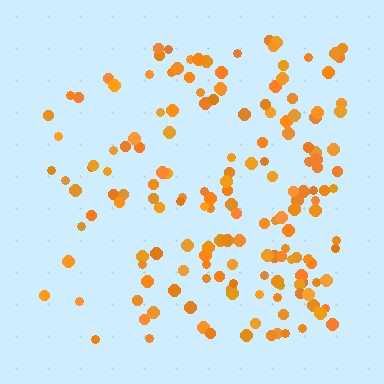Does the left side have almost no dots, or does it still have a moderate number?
Still a moderate number, just noticeably fewer than the right.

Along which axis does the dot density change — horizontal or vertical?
Horizontal.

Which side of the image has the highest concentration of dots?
The right.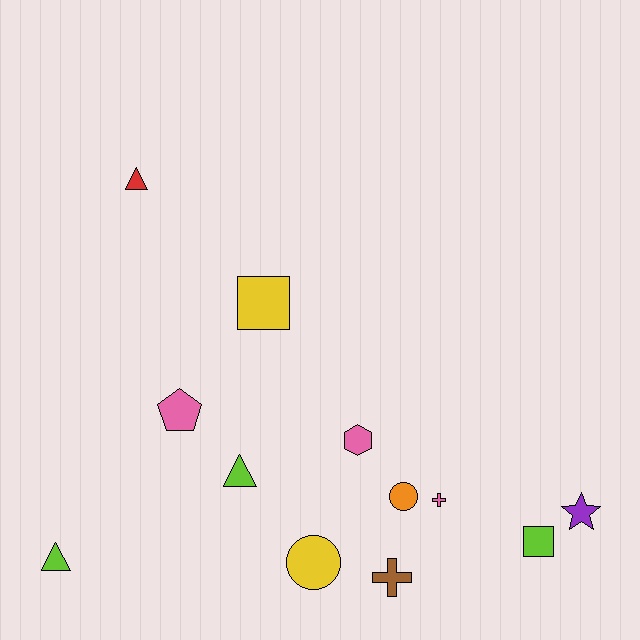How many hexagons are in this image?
There is 1 hexagon.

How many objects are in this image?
There are 12 objects.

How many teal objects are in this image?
There are no teal objects.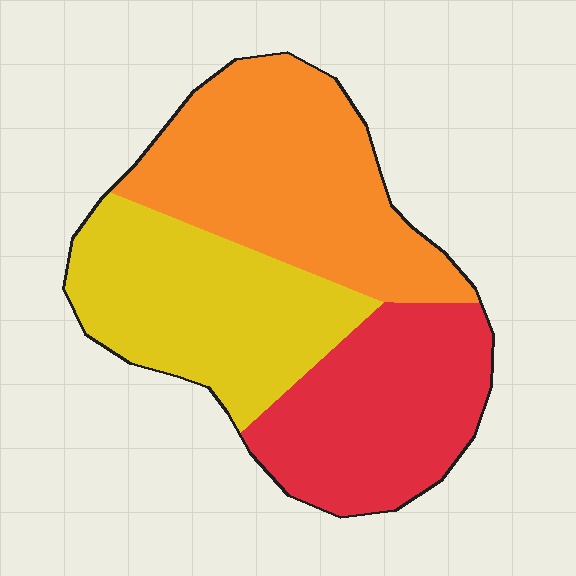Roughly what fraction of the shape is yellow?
Yellow takes up between a quarter and a half of the shape.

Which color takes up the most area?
Orange, at roughly 40%.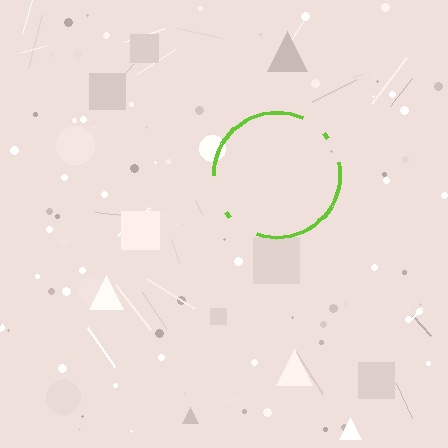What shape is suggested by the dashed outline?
The dashed outline suggests a circle.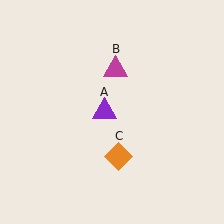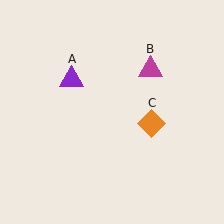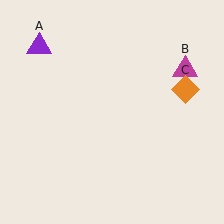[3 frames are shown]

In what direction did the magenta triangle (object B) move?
The magenta triangle (object B) moved right.